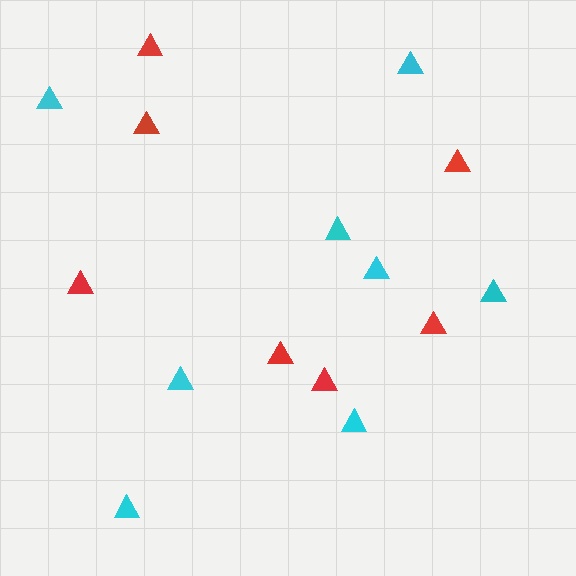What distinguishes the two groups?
There are 2 groups: one group of red triangles (7) and one group of cyan triangles (8).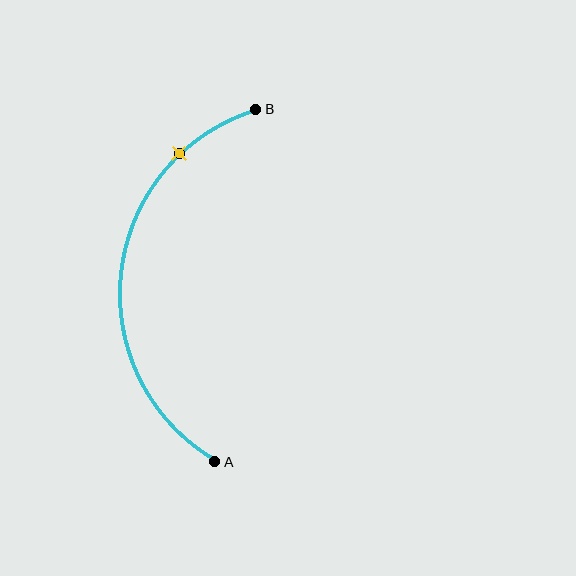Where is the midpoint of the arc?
The arc midpoint is the point on the curve farthest from the straight line joining A and B. It sits to the left of that line.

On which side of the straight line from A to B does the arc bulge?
The arc bulges to the left of the straight line connecting A and B.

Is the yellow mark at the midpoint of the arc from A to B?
No. The yellow mark lies on the arc but is closer to endpoint B. The arc midpoint would be at the point on the curve equidistant along the arc from both A and B.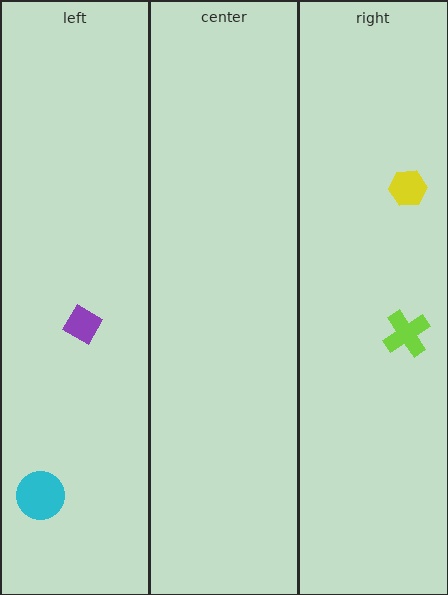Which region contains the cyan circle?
The left region.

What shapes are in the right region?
The lime cross, the yellow hexagon.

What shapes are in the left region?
The purple diamond, the cyan circle.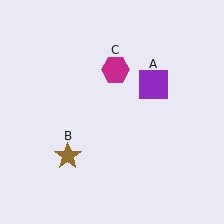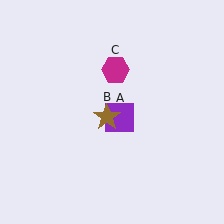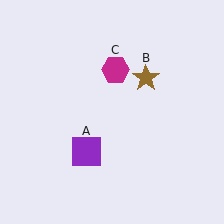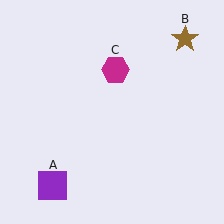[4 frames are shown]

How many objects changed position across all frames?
2 objects changed position: purple square (object A), brown star (object B).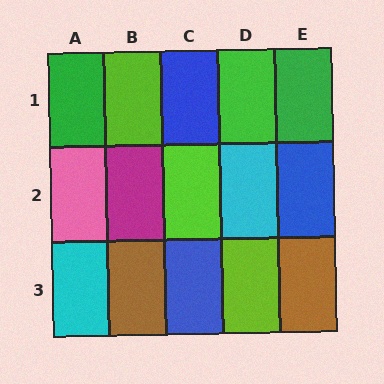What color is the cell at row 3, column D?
Lime.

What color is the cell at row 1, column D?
Green.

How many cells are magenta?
1 cell is magenta.